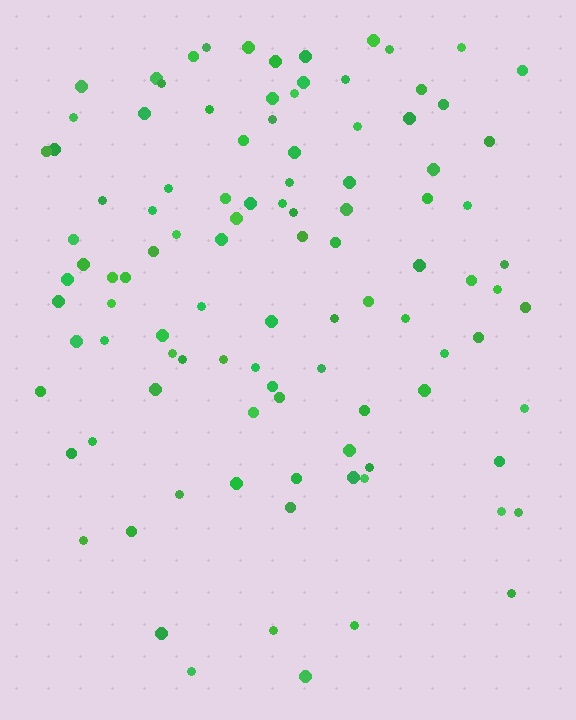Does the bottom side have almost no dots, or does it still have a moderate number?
Still a moderate number, just noticeably fewer than the top.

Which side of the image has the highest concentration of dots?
The top.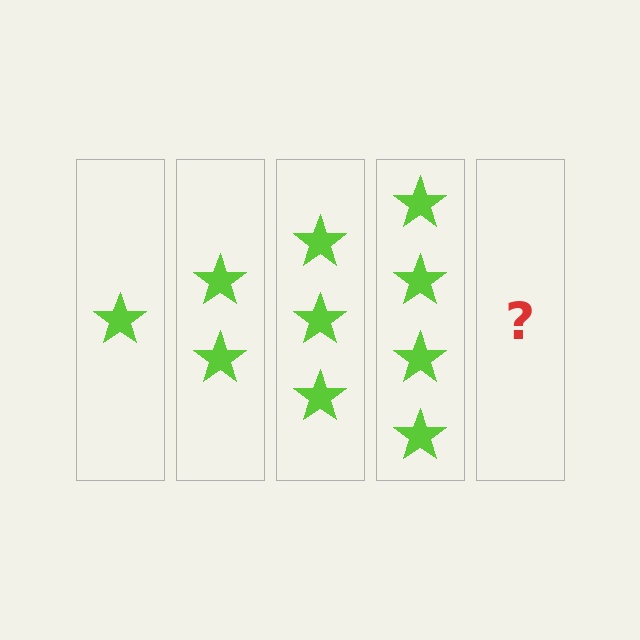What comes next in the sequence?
The next element should be 5 stars.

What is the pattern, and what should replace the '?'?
The pattern is that each step adds one more star. The '?' should be 5 stars.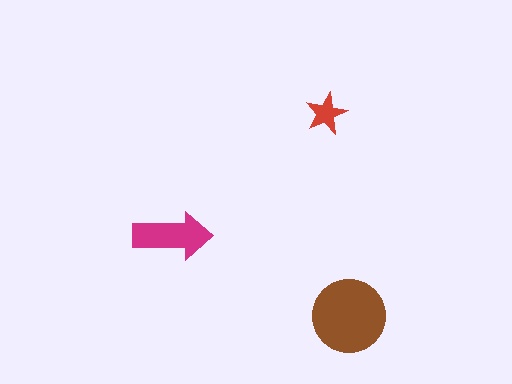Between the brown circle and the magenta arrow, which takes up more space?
The brown circle.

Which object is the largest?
The brown circle.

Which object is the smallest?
The red star.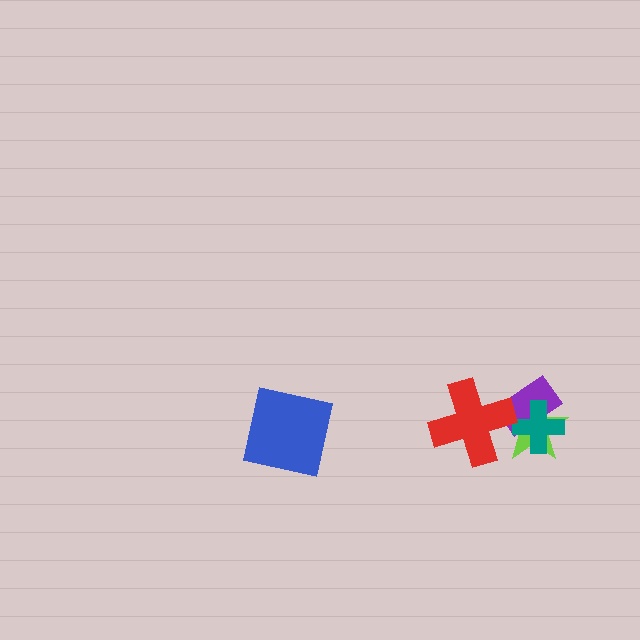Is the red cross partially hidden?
No, no other shape covers it.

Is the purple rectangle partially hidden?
Yes, it is partially covered by another shape.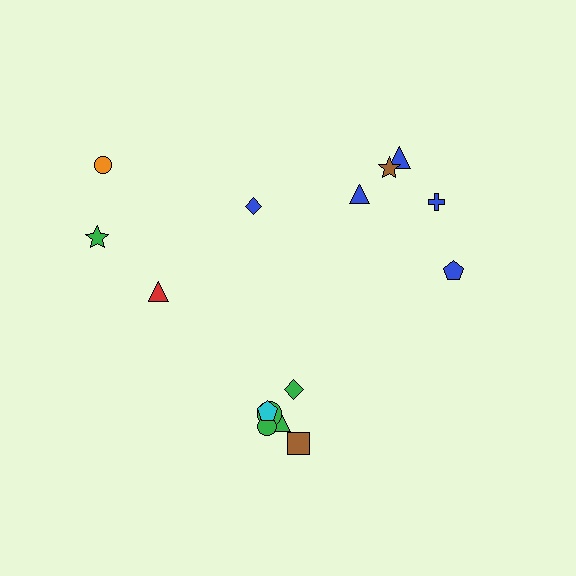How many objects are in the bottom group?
There are 6 objects.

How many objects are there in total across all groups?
There are 15 objects.